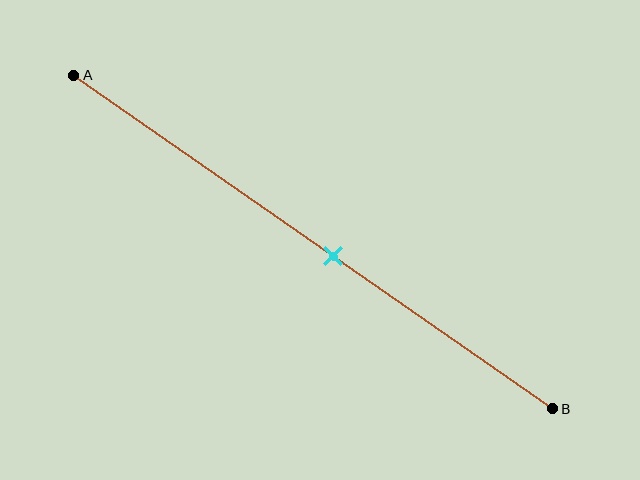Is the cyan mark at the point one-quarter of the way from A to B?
No, the mark is at about 55% from A, not at the 25% one-quarter point.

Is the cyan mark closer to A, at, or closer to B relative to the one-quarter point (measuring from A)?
The cyan mark is closer to point B than the one-quarter point of segment AB.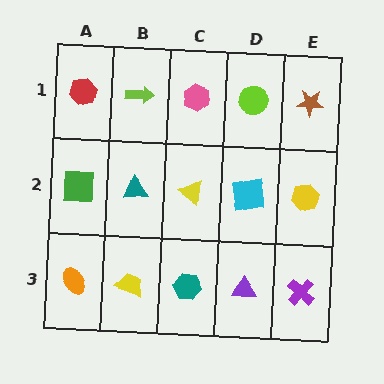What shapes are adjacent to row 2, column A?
A red hexagon (row 1, column A), an orange ellipse (row 3, column A), a teal triangle (row 2, column B).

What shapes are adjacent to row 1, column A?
A green square (row 2, column A), a lime arrow (row 1, column B).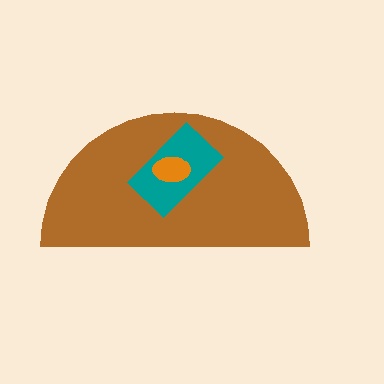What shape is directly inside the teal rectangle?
The orange ellipse.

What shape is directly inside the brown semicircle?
The teal rectangle.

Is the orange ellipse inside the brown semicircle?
Yes.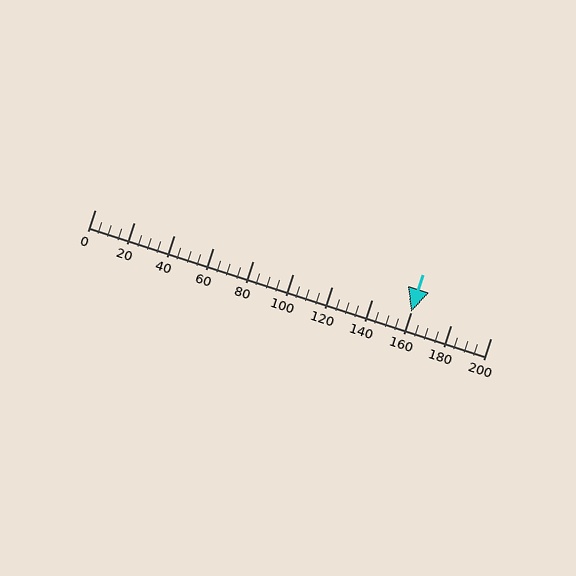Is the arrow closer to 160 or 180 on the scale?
The arrow is closer to 160.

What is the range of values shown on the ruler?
The ruler shows values from 0 to 200.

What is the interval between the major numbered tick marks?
The major tick marks are spaced 20 units apart.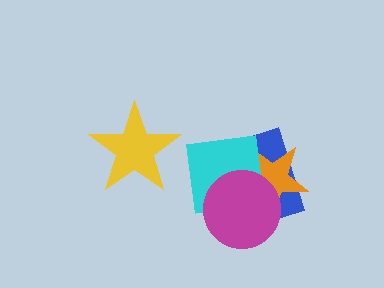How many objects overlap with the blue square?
3 objects overlap with the blue square.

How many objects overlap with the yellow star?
0 objects overlap with the yellow star.